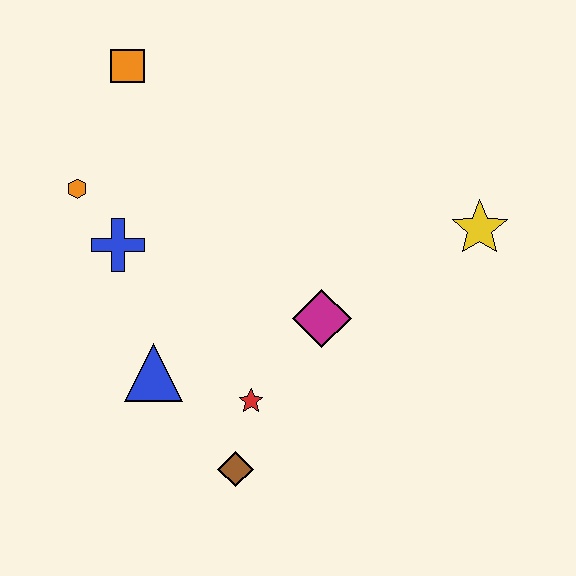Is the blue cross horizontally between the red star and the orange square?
No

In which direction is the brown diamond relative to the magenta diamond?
The brown diamond is below the magenta diamond.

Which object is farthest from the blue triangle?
The yellow star is farthest from the blue triangle.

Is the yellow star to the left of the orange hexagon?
No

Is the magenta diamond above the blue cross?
No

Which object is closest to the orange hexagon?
The blue cross is closest to the orange hexagon.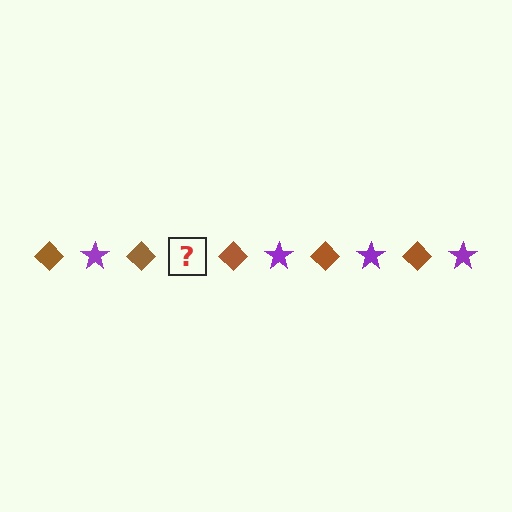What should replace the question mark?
The question mark should be replaced with a purple star.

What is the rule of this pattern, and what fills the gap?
The rule is that the pattern alternates between brown diamond and purple star. The gap should be filled with a purple star.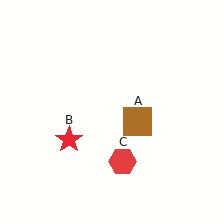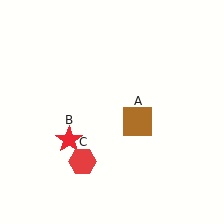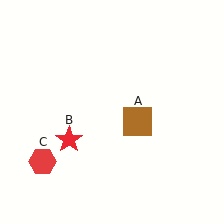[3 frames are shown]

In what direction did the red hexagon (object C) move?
The red hexagon (object C) moved left.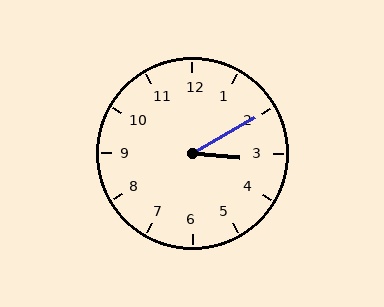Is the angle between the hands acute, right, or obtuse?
It is acute.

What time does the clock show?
3:10.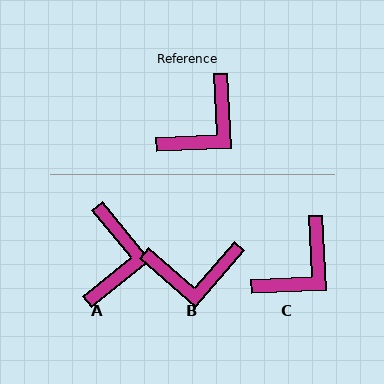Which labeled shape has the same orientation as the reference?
C.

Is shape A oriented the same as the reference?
No, it is off by about 36 degrees.